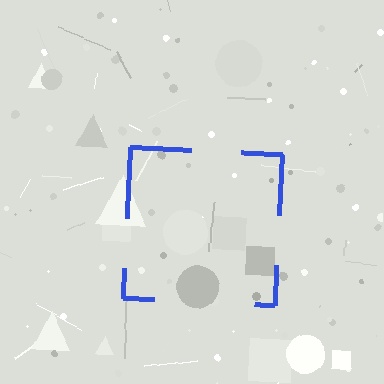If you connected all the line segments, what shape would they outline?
They would outline a square.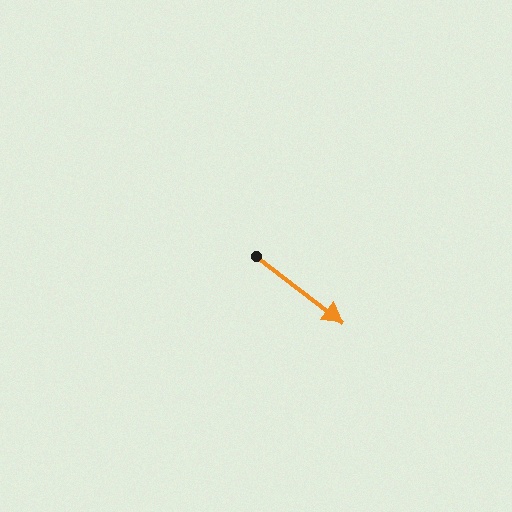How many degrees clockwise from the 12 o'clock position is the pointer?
Approximately 127 degrees.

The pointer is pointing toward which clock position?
Roughly 4 o'clock.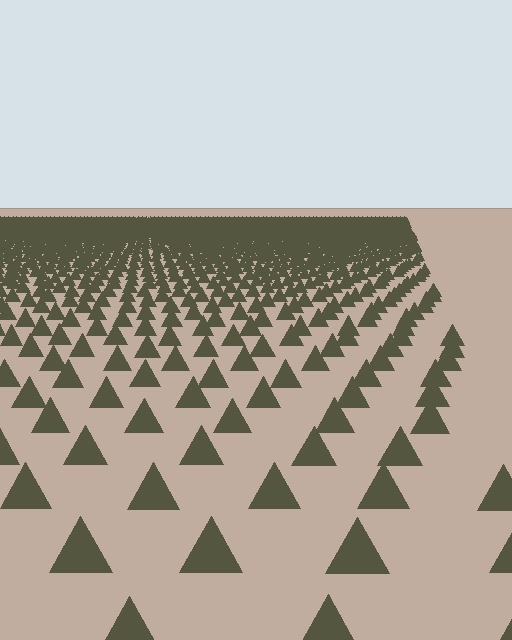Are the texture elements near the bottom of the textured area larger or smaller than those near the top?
Larger. Near the bottom, elements are closer to the viewer and appear at a bigger on-screen size.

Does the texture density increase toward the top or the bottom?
Density increases toward the top.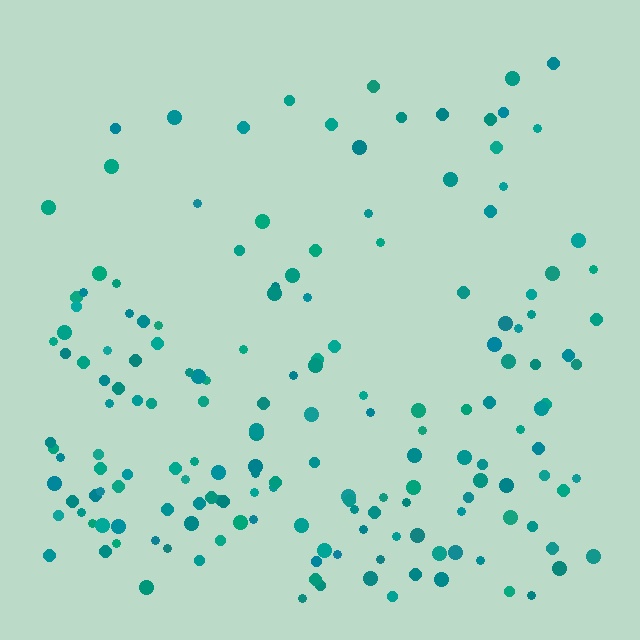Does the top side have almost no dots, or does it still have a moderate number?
Still a moderate number, just noticeably fewer than the bottom.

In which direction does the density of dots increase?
From top to bottom, with the bottom side densest.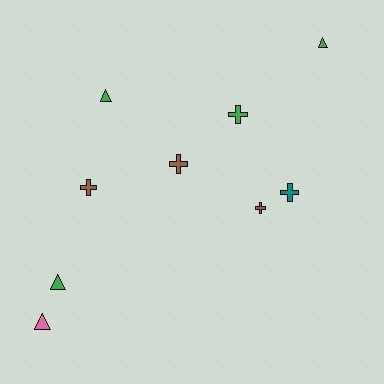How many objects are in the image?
There are 9 objects.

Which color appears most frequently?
Green, with 4 objects.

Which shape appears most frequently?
Cross, with 5 objects.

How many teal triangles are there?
There are no teal triangles.